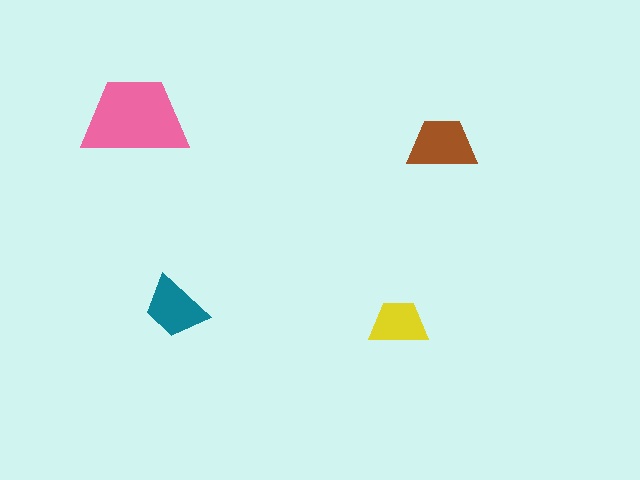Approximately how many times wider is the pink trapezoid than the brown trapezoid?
About 1.5 times wider.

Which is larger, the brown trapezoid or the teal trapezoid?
The brown one.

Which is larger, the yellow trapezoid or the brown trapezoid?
The brown one.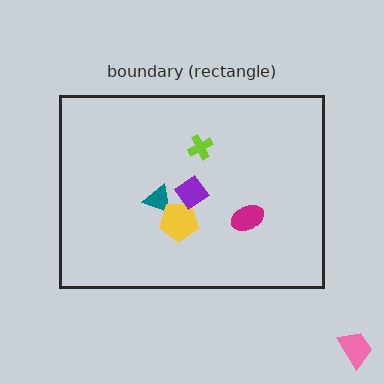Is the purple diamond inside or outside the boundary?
Inside.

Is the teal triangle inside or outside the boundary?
Inside.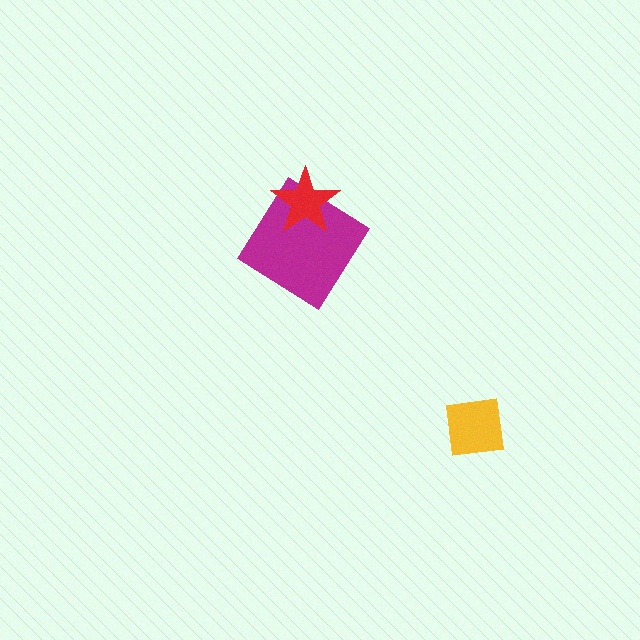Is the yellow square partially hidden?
No, no other shape covers it.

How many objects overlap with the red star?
1 object overlaps with the red star.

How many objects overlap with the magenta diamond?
1 object overlaps with the magenta diamond.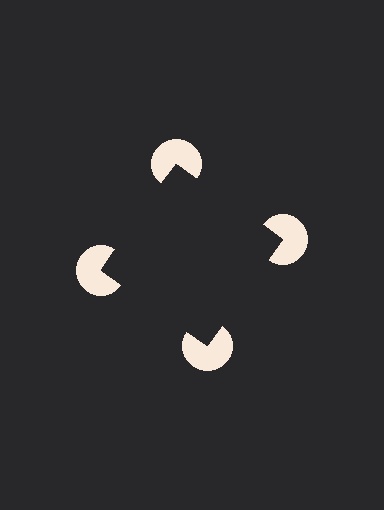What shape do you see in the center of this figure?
An illusory square — its edges are inferred from the aligned wedge cuts in the pac-man discs, not physically drawn.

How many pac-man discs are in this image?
There are 4 — one at each vertex of the illusory square.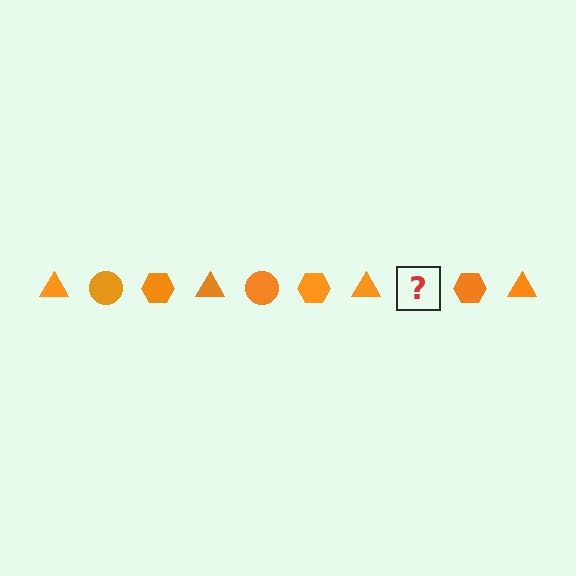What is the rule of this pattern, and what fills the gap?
The rule is that the pattern cycles through triangle, circle, hexagon shapes in orange. The gap should be filled with an orange circle.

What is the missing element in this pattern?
The missing element is an orange circle.